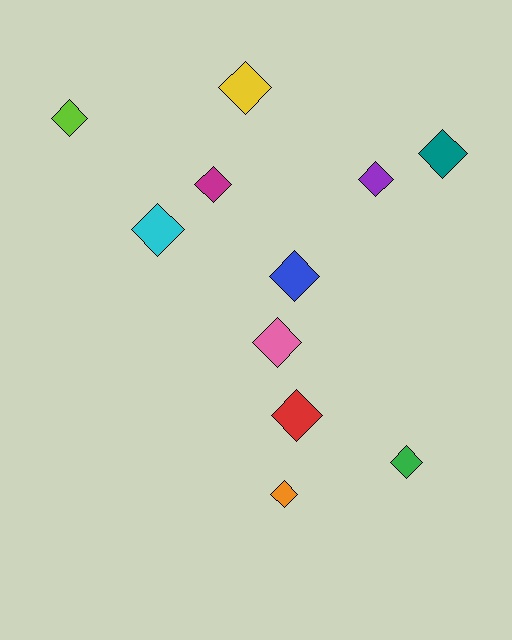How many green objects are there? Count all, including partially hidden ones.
There is 1 green object.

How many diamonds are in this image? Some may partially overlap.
There are 11 diamonds.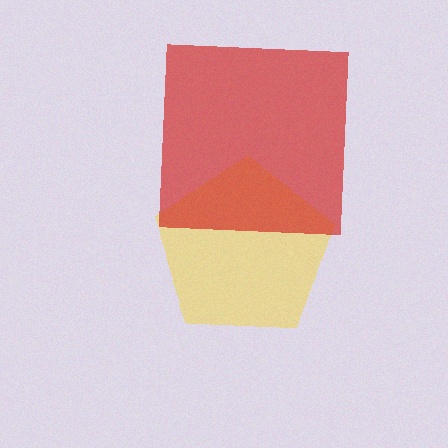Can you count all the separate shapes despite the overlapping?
Yes, there are 2 separate shapes.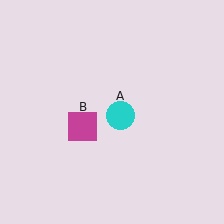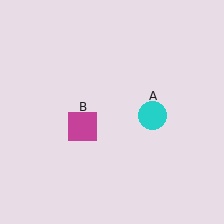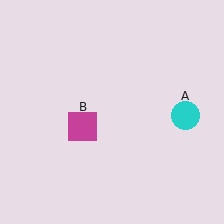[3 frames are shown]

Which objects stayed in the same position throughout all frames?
Magenta square (object B) remained stationary.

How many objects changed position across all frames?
1 object changed position: cyan circle (object A).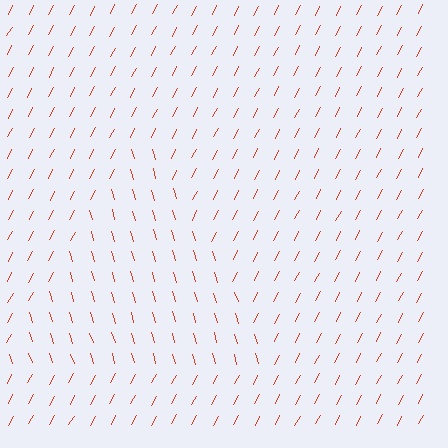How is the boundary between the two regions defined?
The boundary is defined purely by a change in line orientation (approximately 45 degrees difference). All lines are the same color and thickness.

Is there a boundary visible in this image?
Yes, there is a texture boundary formed by a change in line orientation.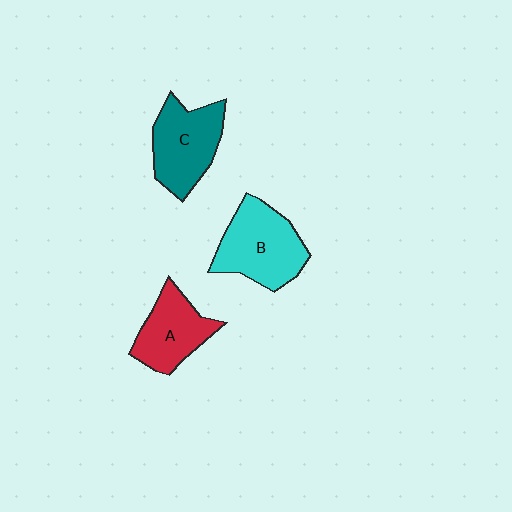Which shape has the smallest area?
Shape A (red).